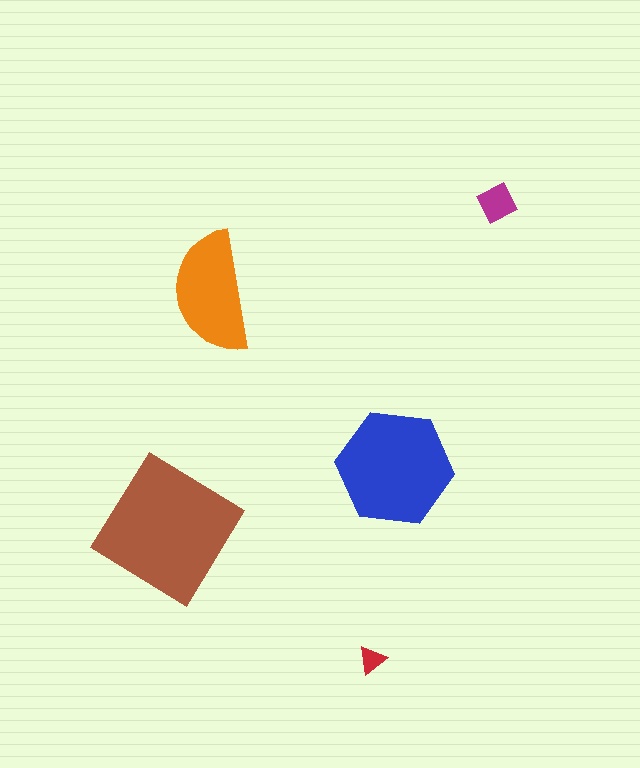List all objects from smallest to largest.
The red triangle, the magenta diamond, the orange semicircle, the blue hexagon, the brown diamond.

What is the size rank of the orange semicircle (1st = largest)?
3rd.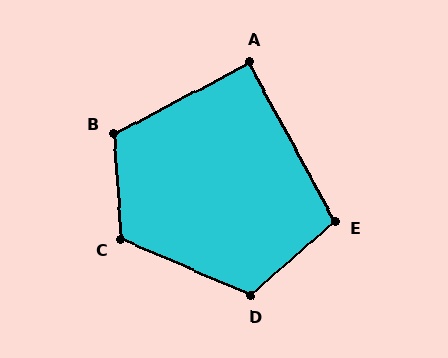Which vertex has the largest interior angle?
C, at approximately 118 degrees.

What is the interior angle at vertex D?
Approximately 116 degrees (obtuse).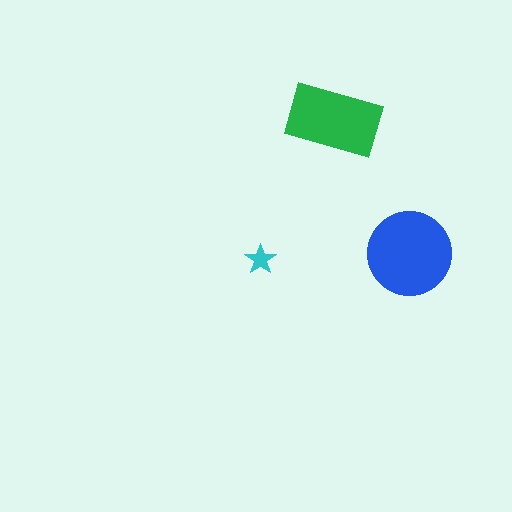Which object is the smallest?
The cyan star.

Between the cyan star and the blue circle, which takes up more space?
The blue circle.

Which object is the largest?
The blue circle.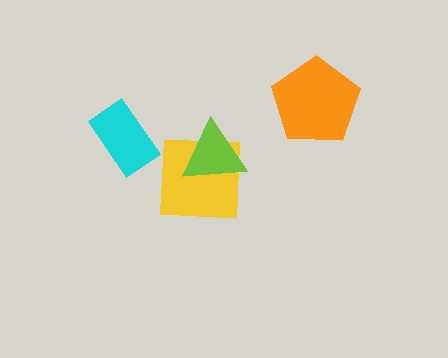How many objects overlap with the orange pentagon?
0 objects overlap with the orange pentagon.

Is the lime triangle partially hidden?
No, no other shape covers it.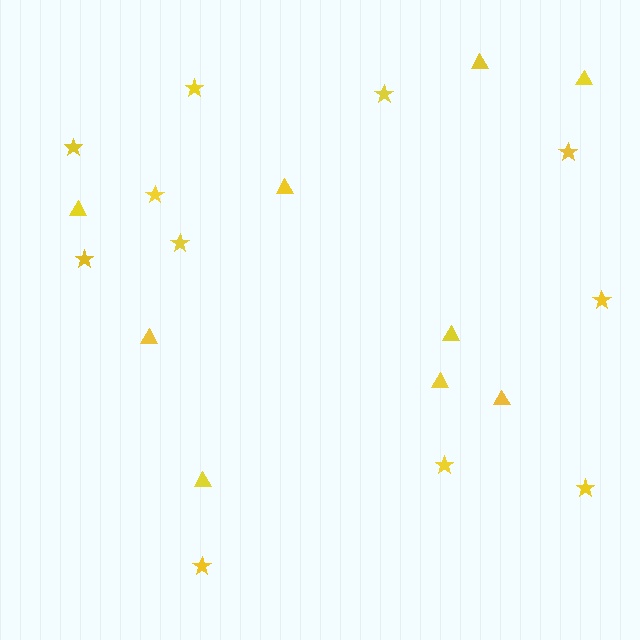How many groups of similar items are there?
There are 2 groups: one group of triangles (9) and one group of stars (11).